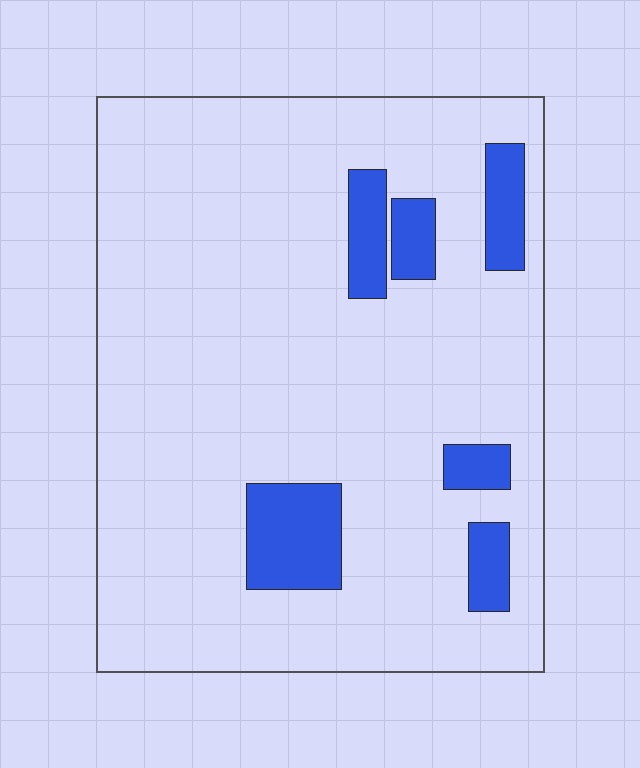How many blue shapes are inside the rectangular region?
6.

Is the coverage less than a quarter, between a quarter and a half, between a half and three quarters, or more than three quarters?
Less than a quarter.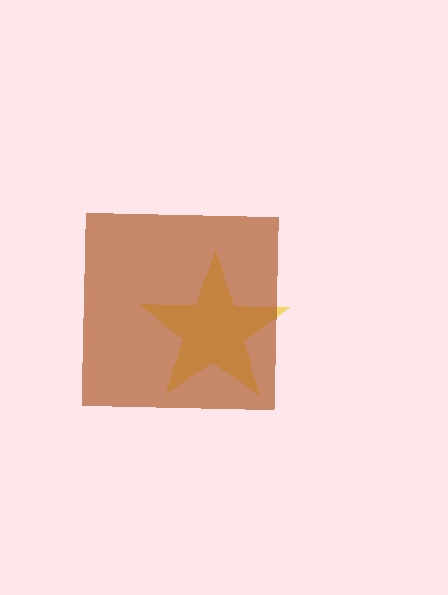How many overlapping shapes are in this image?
There are 2 overlapping shapes in the image.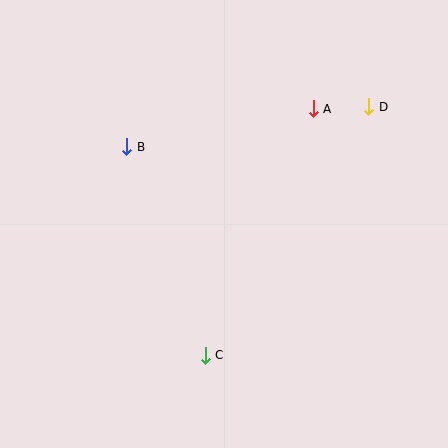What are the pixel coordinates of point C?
Point C is at (205, 355).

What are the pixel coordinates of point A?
Point A is at (313, 109).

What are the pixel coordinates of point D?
Point D is at (369, 107).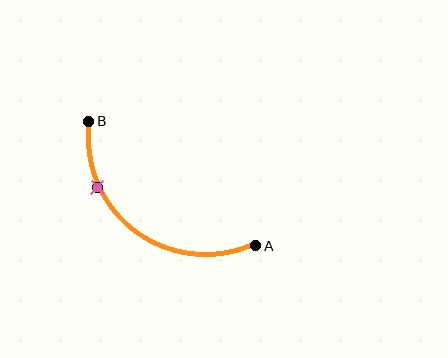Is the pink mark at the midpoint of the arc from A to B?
No. The pink mark lies on the arc but is closer to endpoint B. The arc midpoint would be at the point on the curve equidistant along the arc from both A and B.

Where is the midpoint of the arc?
The arc midpoint is the point on the curve farthest from the straight line joining A and B. It sits below and to the left of that line.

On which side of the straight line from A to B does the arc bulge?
The arc bulges below and to the left of the straight line connecting A and B.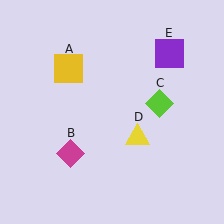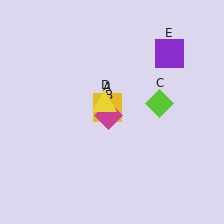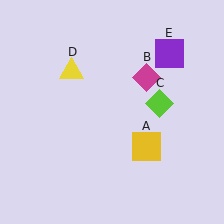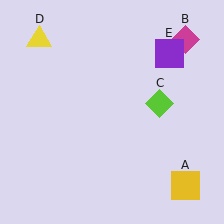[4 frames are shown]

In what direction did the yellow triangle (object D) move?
The yellow triangle (object D) moved up and to the left.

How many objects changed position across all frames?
3 objects changed position: yellow square (object A), magenta diamond (object B), yellow triangle (object D).